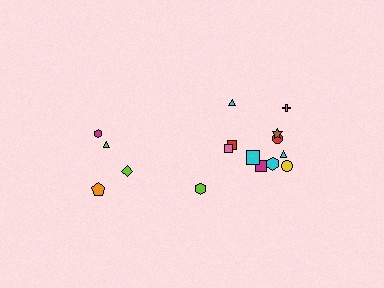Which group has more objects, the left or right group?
The right group.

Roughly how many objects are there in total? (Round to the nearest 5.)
Roughly 15 objects in total.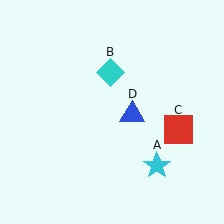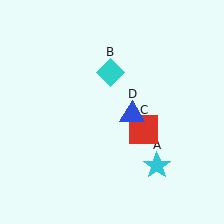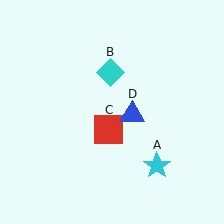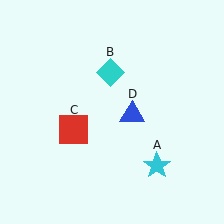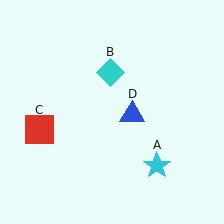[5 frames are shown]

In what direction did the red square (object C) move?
The red square (object C) moved left.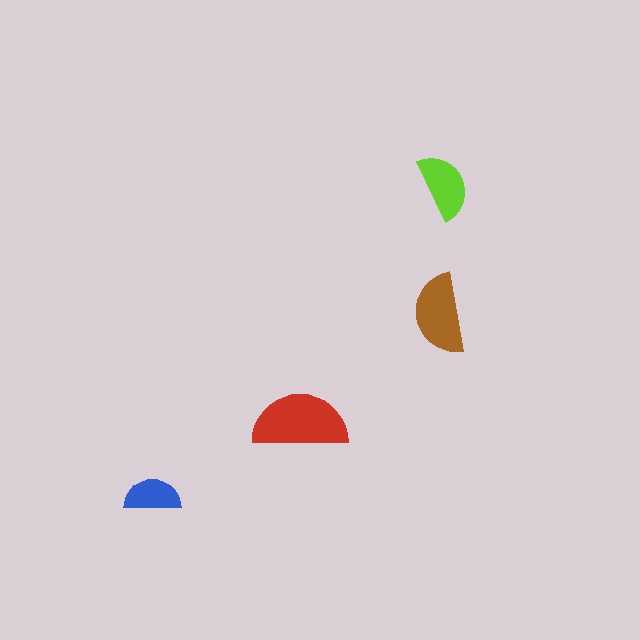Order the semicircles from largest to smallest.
the red one, the brown one, the lime one, the blue one.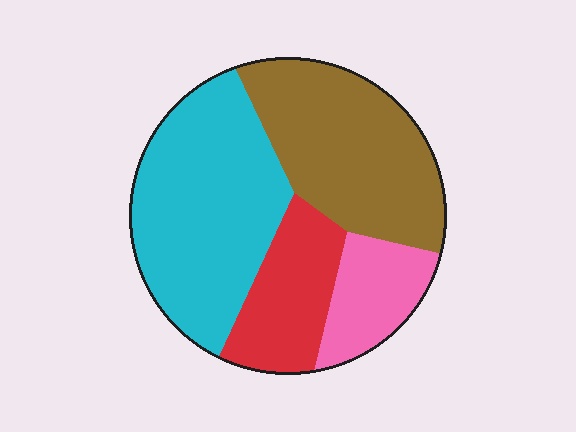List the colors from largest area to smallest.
From largest to smallest: cyan, brown, red, pink.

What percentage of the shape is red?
Red takes up about one sixth (1/6) of the shape.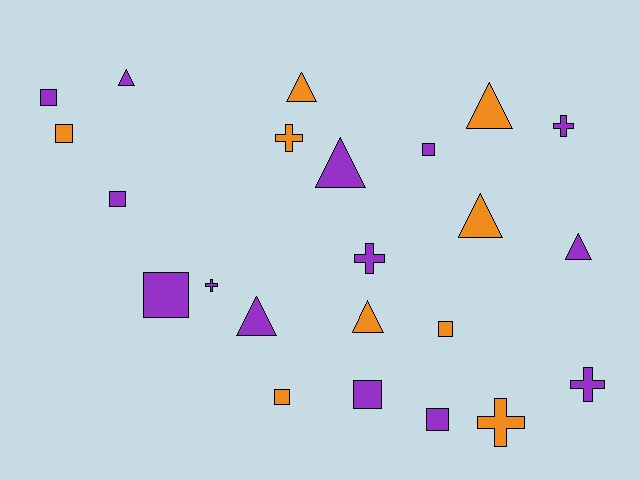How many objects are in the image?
There are 23 objects.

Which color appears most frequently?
Purple, with 14 objects.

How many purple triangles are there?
There are 4 purple triangles.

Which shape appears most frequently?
Square, with 9 objects.